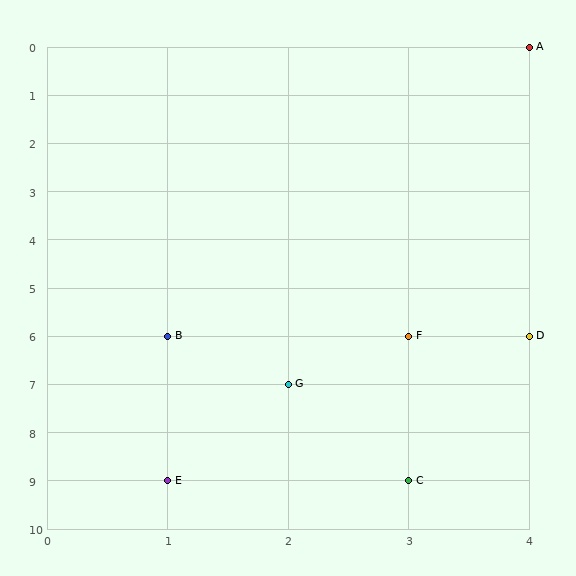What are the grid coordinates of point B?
Point B is at grid coordinates (1, 6).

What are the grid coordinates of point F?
Point F is at grid coordinates (3, 6).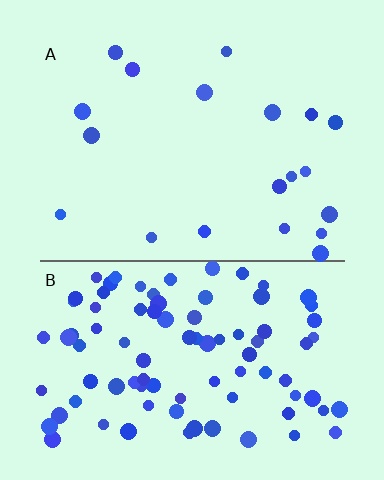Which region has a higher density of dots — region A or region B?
B (the bottom).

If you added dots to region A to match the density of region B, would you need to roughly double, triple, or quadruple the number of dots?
Approximately quadruple.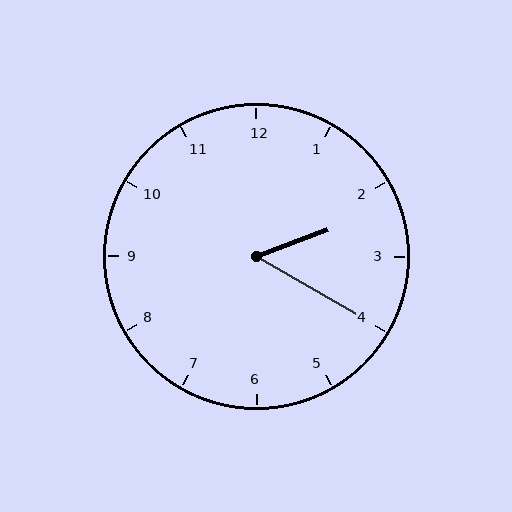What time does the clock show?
2:20.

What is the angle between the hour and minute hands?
Approximately 50 degrees.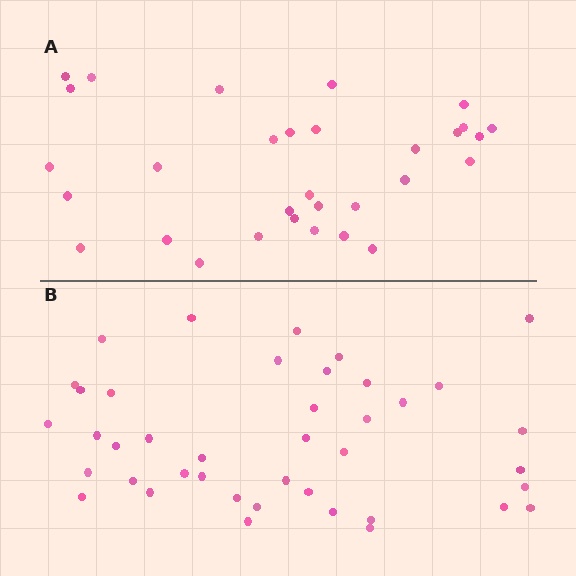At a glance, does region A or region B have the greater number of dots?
Region B (the bottom region) has more dots.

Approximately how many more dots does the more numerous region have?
Region B has roughly 10 or so more dots than region A.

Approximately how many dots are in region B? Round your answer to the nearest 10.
About 40 dots. (The exact count is 41, which rounds to 40.)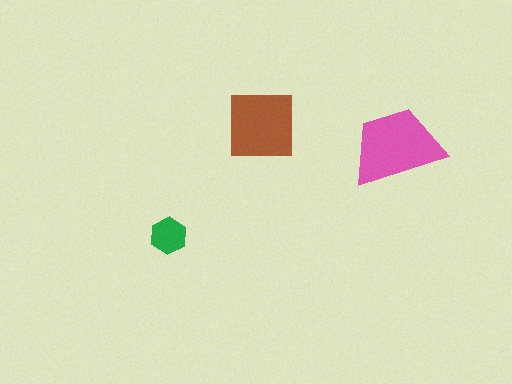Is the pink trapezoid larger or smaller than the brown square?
Larger.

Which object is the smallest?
The green hexagon.